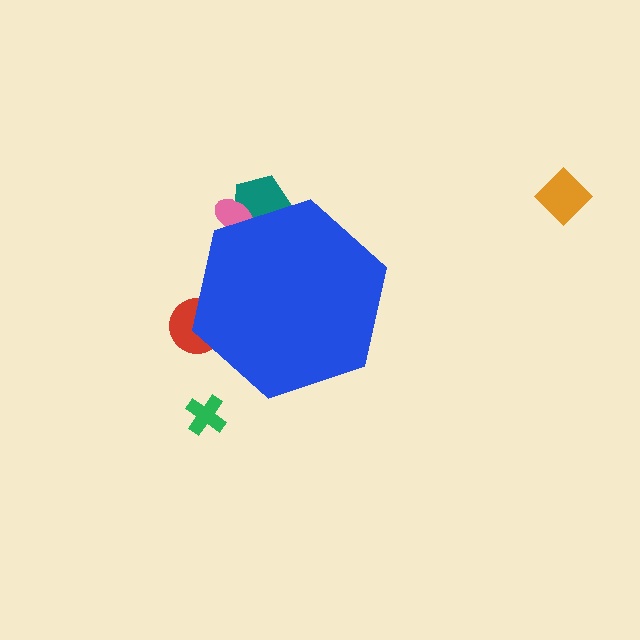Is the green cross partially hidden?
No, the green cross is fully visible.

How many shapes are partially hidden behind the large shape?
3 shapes are partially hidden.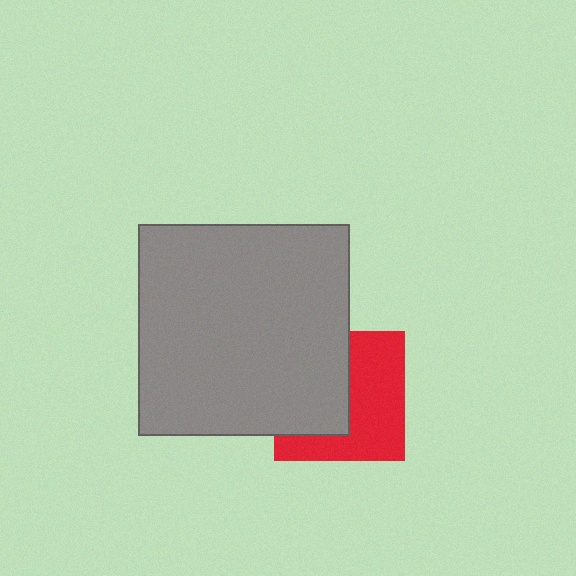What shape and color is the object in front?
The object in front is a gray square.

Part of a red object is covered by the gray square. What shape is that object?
It is a square.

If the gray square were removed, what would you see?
You would see the complete red square.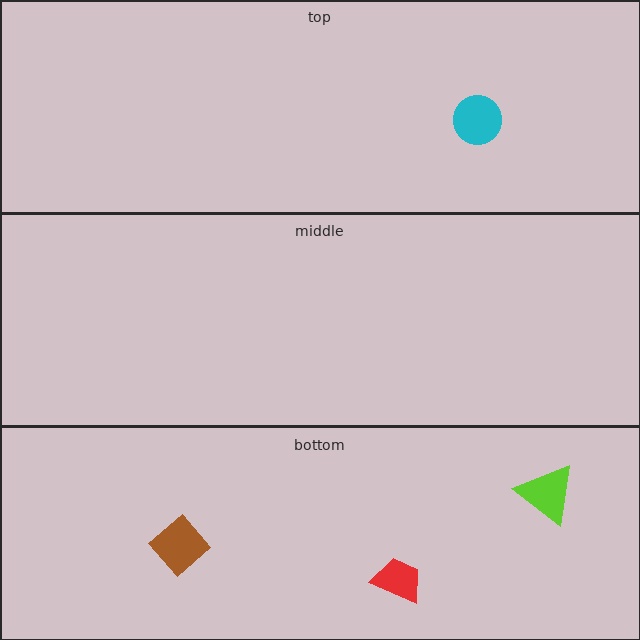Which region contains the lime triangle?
The bottom region.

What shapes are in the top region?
The cyan circle.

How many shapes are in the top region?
1.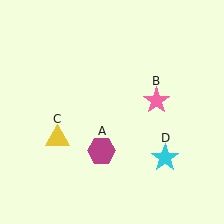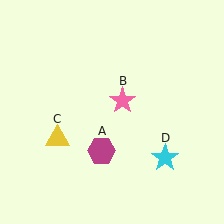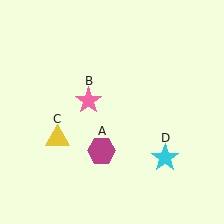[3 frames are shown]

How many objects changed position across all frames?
1 object changed position: pink star (object B).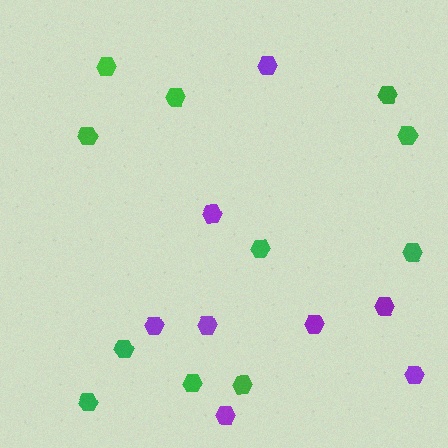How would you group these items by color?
There are 2 groups: one group of green hexagons (11) and one group of purple hexagons (8).